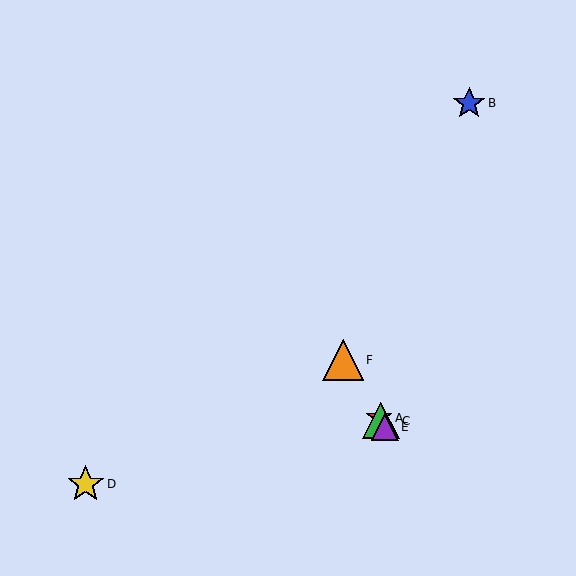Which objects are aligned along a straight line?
Objects A, C, E, F are aligned along a straight line.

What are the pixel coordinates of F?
Object F is at (343, 360).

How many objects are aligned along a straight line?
4 objects (A, C, E, F) are aligned along a straight line.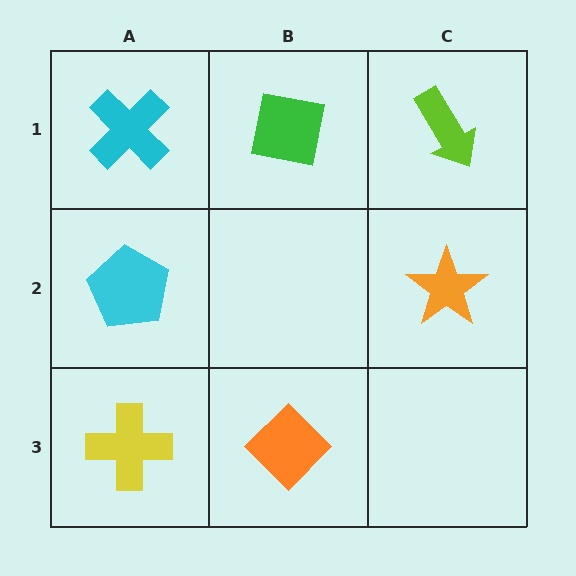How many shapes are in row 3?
2 shapes.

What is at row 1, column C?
A lime arrow.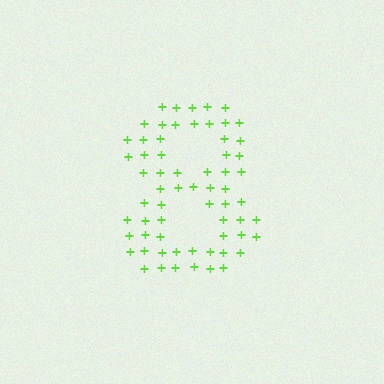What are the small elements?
The small elements are plus signs.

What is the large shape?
The large shape is the digit 8.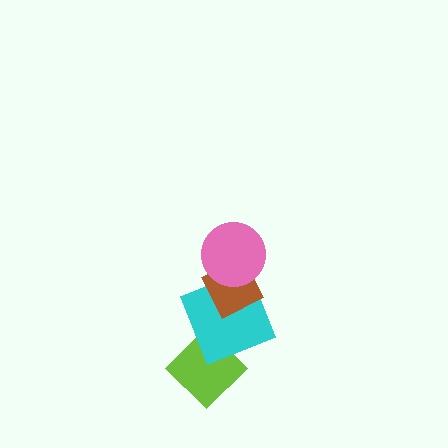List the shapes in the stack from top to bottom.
From top to bottom: the pink circle, the brown diamond, the cyan square, the lime diamond.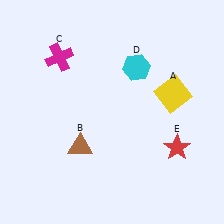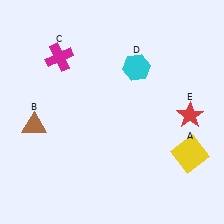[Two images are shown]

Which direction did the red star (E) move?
The red star (E) moved up.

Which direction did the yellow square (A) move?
The yellow square (A) moved down.